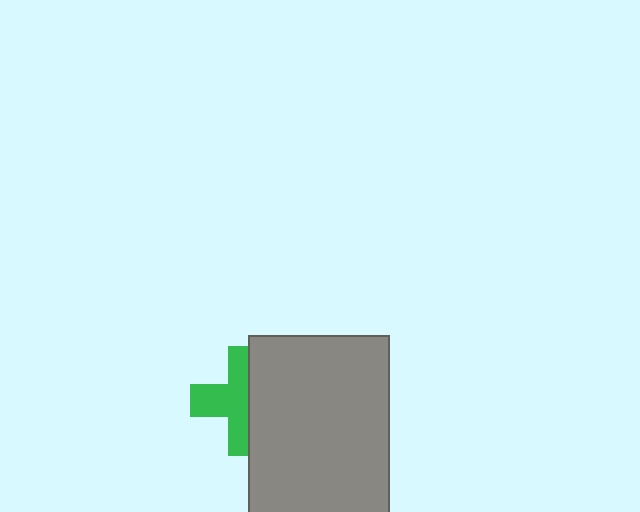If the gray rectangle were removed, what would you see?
You would see the complete green cross.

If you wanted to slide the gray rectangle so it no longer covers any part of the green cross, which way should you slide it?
Slide it right — that is the most direct way to separate the two shapes.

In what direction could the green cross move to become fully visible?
The green cross could move left. That would shift it out from behind the gray rectangle entirely.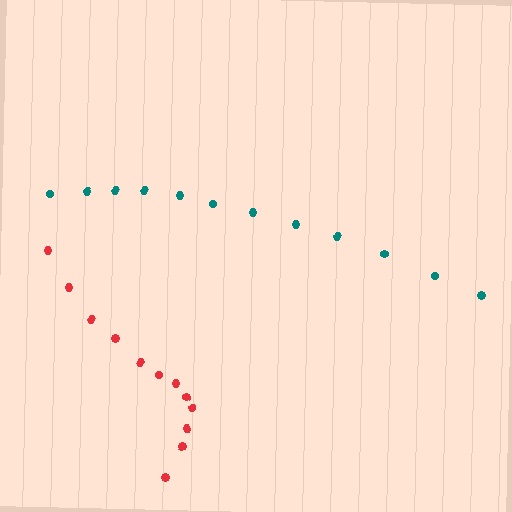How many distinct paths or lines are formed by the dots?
There are 2 distinct paths.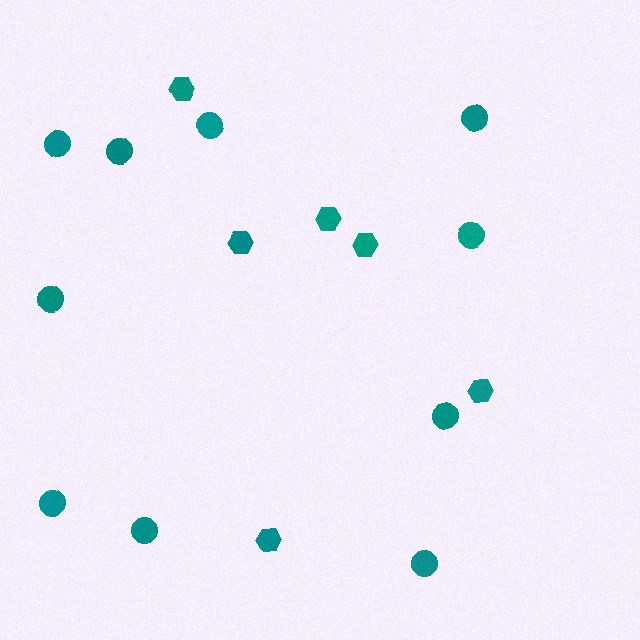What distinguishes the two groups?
There are 2 groups: one group of hexagons (6) and one group of circles (10).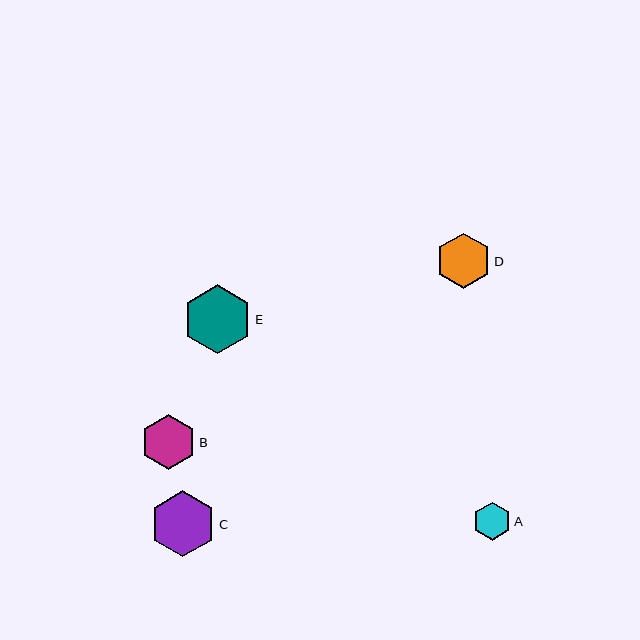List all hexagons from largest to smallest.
From largest to smallest: E, C, B, D, A.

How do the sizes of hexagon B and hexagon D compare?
Hexagon B and hexagon D are approximately the same size.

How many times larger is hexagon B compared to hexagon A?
Hexagon B is approximately 1.5 times the size of hexagon A.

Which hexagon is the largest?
Hexagon E is the largest with a size of approximately 69 pixels.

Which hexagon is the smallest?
Hexagon A is the smallest with a size of approximately 38 pixels.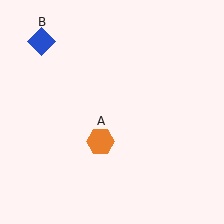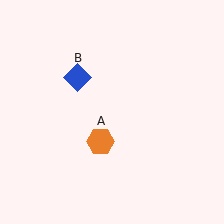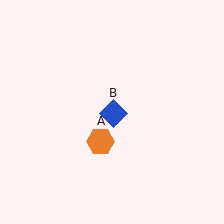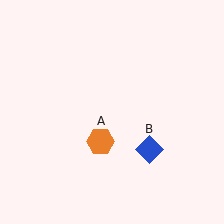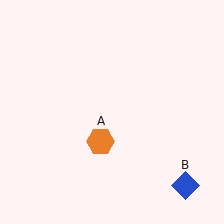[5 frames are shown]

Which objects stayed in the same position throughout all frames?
Orange hexagon (object A) remained stationary.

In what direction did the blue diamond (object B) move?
The blue diamond (object B) moved down and to the right.